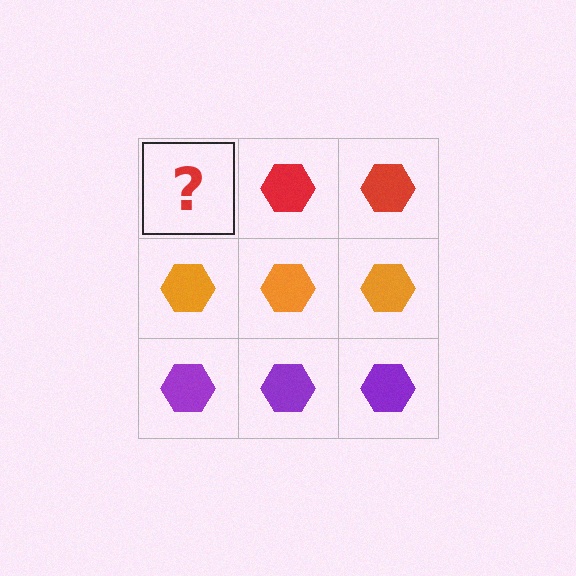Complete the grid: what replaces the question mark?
The question mark should be replaced with a red hexagon.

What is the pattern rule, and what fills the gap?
The rule is that each row has a consistent color. The gap should be filled with a red hexagon.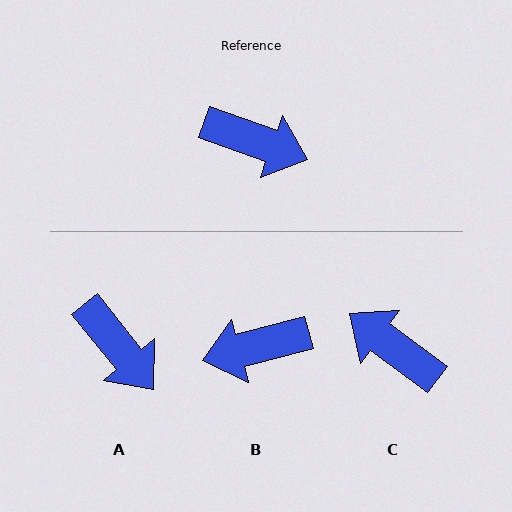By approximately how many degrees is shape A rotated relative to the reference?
Approximately 32 degrees clockwise.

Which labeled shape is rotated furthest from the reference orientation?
C, about 163 degrees away.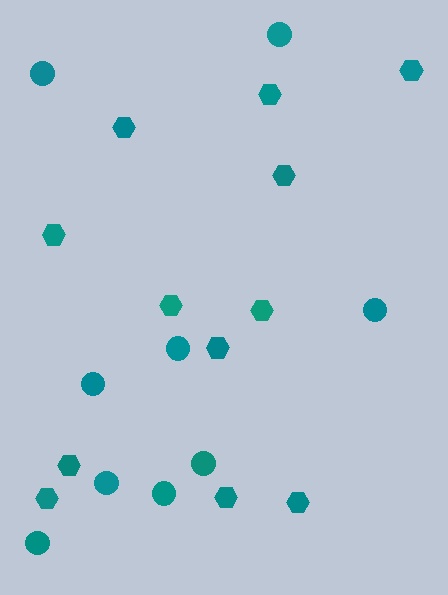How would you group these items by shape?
There are 2 groups: one group of circles (9) and one group of hexagons (12).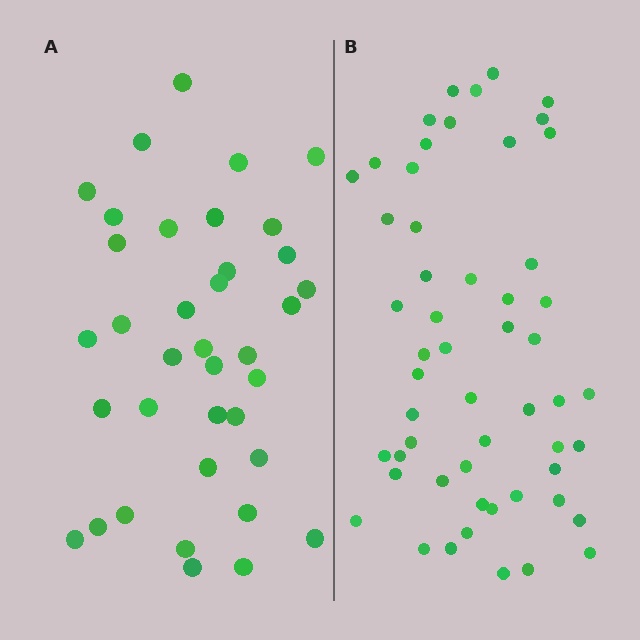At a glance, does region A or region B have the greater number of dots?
Region B (the right region) has more dots.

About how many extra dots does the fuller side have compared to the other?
Region B has approximately 15 more dots than region A.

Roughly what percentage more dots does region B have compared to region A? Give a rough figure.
About 45% more.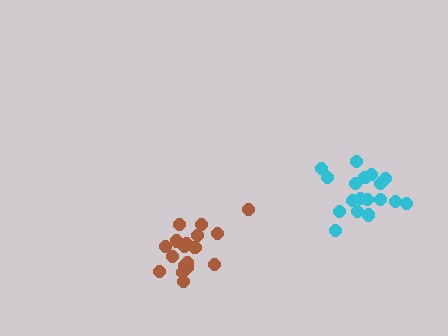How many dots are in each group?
Group 1: 18 dots, Group 2: 18 dots (36 total).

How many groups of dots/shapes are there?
There are 2 groups.